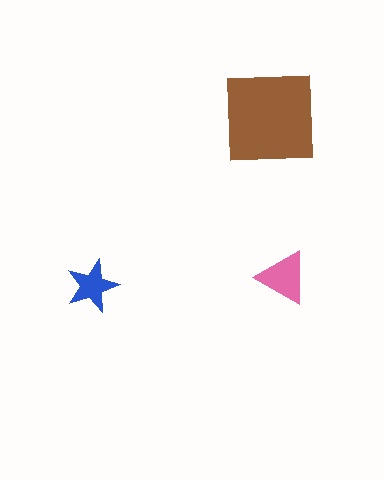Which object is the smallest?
The blue star.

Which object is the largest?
The brown square.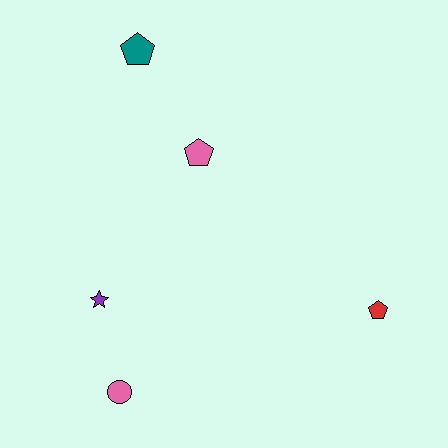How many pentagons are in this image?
There are 3 pentagons.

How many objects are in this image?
There are 5 objects.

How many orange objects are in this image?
There are no orange objects.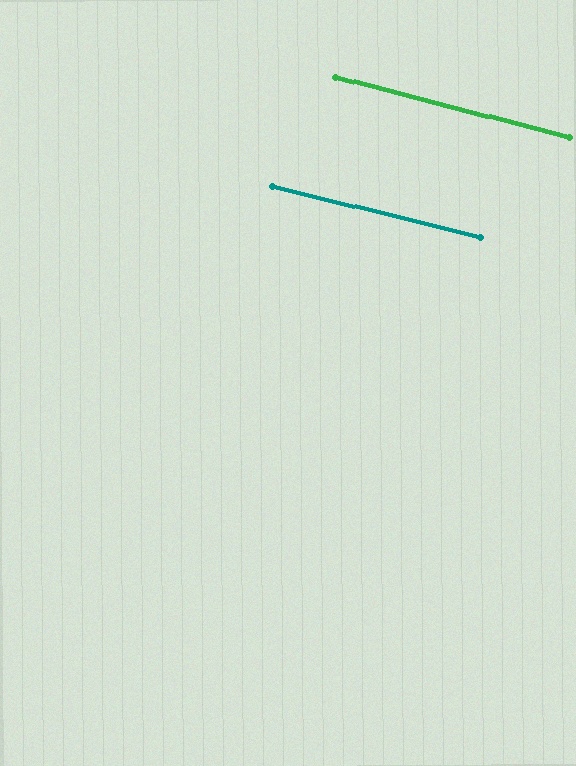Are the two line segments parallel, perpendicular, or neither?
Parallel — their directions differ by only 0.5°.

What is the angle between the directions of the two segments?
Approximately 1 degree.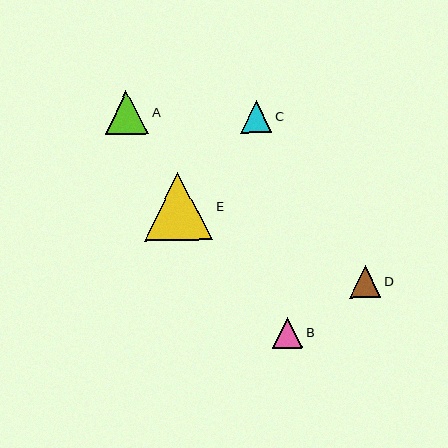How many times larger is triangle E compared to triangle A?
Triangle E is approximately 1.6 times the size of triangle A.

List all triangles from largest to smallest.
From largest to smallest: E, A, D, C, B.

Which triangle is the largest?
Triangle E is the largest with a size of approximately 68 pixels.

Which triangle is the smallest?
Triangle B is the smallest with a size of approximately 31 pixels.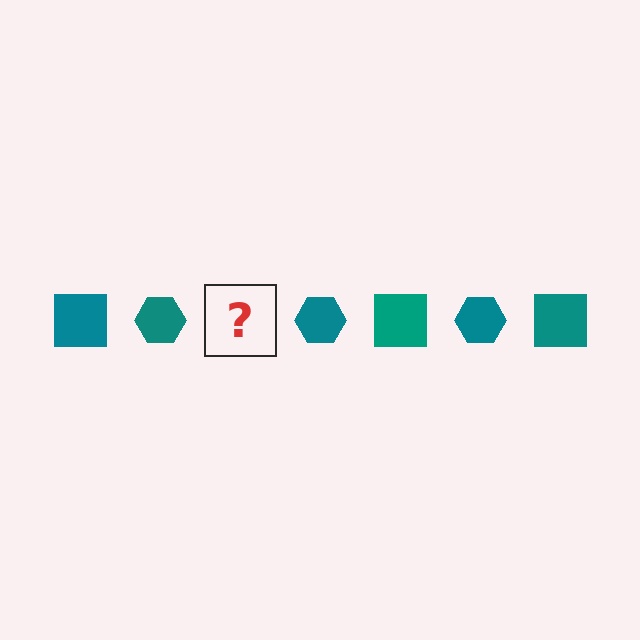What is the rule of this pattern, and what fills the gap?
The rule is that the pattern cycles through square, hexagon shapes in teal. The gap should be filled with a teal square.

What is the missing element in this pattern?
The missing element is a teal square.